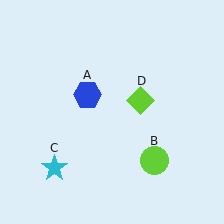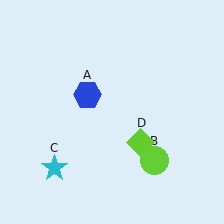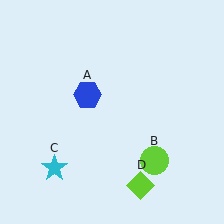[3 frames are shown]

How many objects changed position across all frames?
1 object changed position: lime diamond (object D).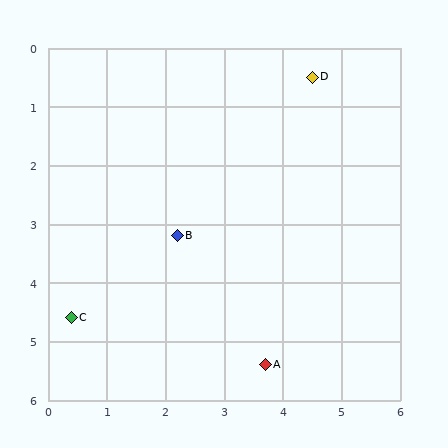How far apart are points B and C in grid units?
Points B and C are about 2.3 grid units apart.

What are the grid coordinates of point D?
Point D is at approximately (4.5, 0.5).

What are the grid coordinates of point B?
Point B is at approximately (2.2, 3.2).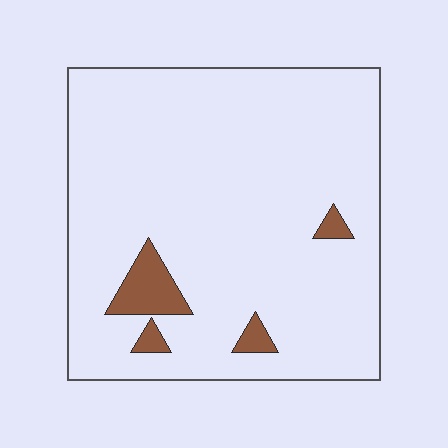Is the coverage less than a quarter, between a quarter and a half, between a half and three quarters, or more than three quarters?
Less than a quarter.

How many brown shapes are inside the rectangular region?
4.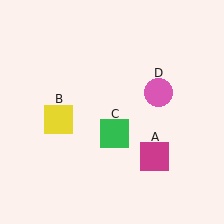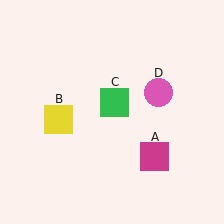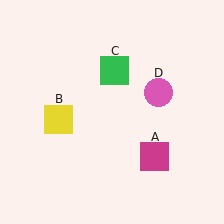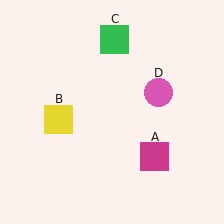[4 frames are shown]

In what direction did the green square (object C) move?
The green square (object C) moved up.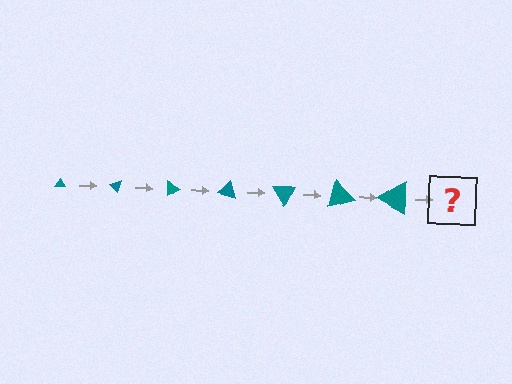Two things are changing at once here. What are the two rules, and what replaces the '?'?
The two rules are that the triangle grows larger each step and it rotates 45 degrees each step. The '?' should be a triangle, larger than the previous one and rotated 315 degrees from the start.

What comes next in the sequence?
The next element should be a triangle, larger than the previous one and rotated 315 degrees from the start.